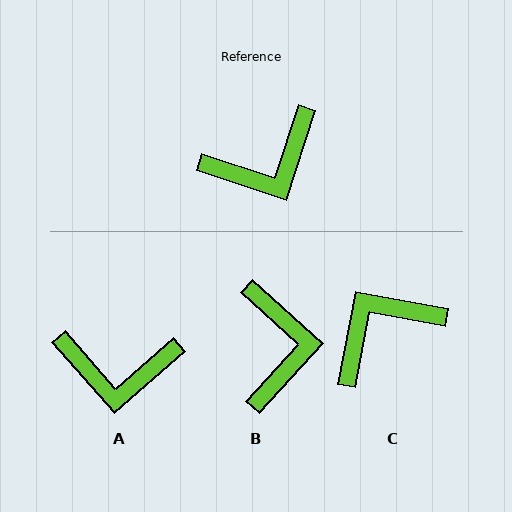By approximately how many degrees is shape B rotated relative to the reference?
Approximately 66 degrees counter-clockwise.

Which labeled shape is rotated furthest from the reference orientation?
C, about 172 degrees away.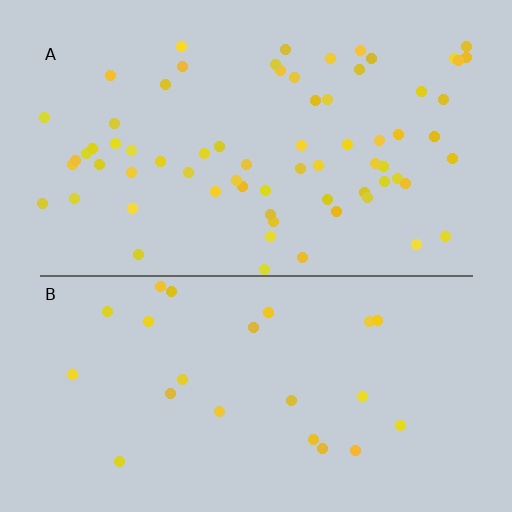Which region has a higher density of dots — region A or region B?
A (the top).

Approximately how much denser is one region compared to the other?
Approximately 2.9× — region A over region B.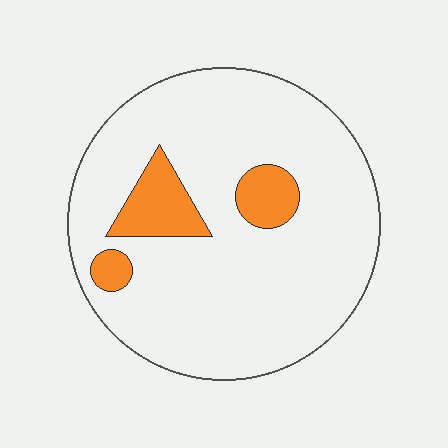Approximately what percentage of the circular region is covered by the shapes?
Approximately 15%.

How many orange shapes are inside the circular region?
3.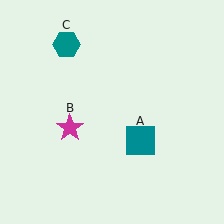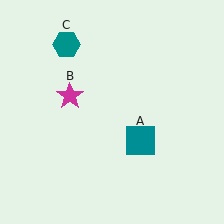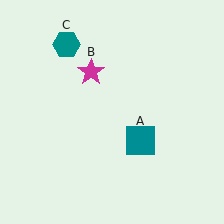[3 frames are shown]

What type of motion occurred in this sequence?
The magenta star (object B) rotated clockwise around the center of the scene.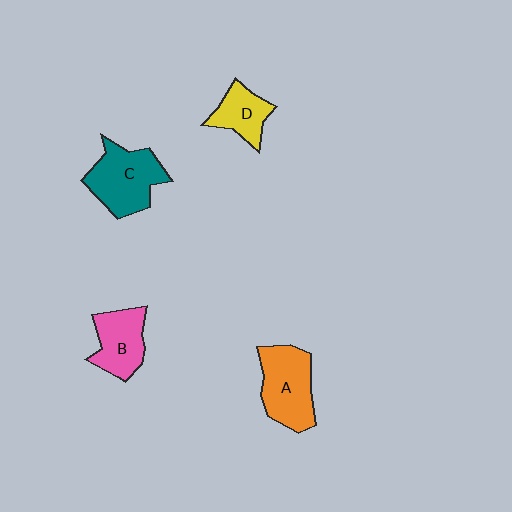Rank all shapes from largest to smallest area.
From largest to smallest: C (teal), A (orange), B (pink), D (yellow).